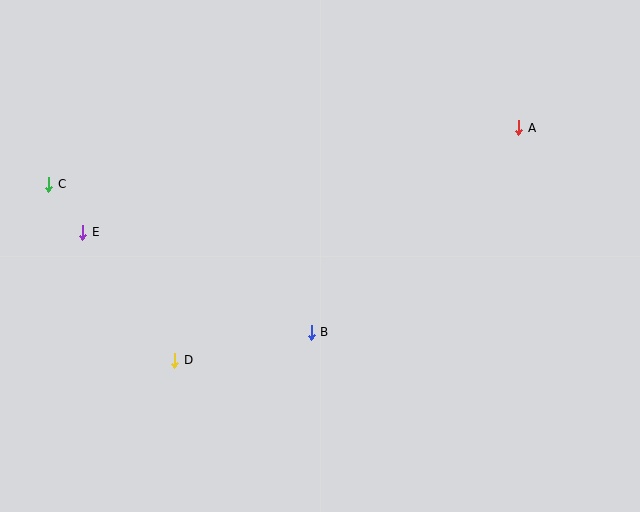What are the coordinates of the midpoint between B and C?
The midpoint between B and C is at (180, 258).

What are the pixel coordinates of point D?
Point D is at (175, 360).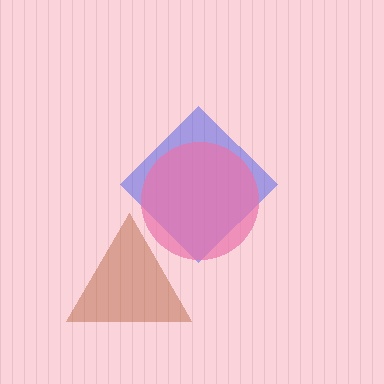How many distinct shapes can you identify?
There are 3 distinct shapes: a brown triangle, a blue diamond, a pink circle.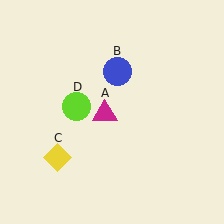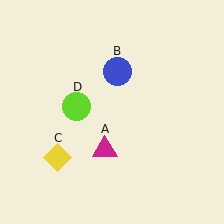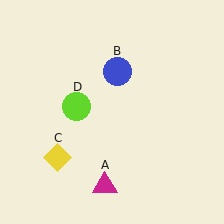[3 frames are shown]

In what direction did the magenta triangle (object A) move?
The magenta triangle (object A) moved down.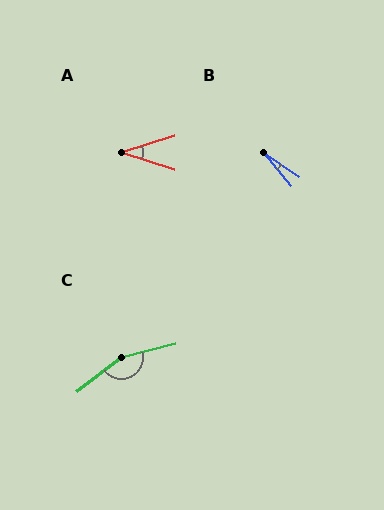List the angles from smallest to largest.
B (17°), A (35°), C (157°).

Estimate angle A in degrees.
Approximately 35 degrees.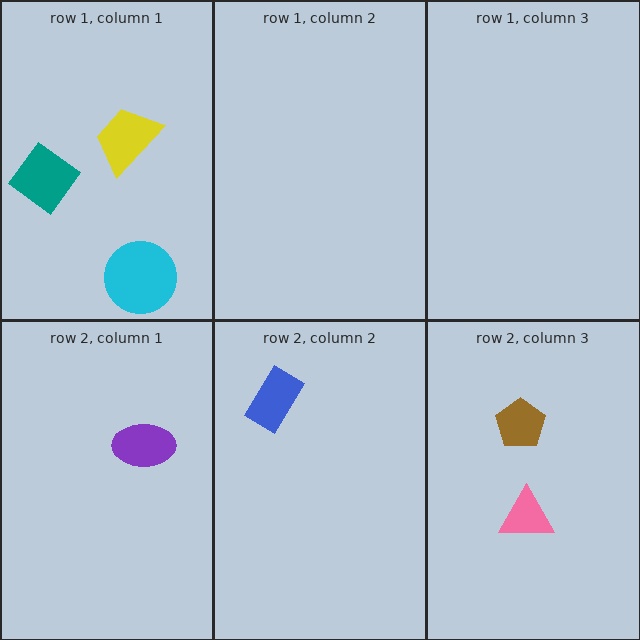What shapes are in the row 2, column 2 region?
The blue rectangle.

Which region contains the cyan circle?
The row 1, column 1 region.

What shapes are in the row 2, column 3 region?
The pink triangle, the brown pentagon.